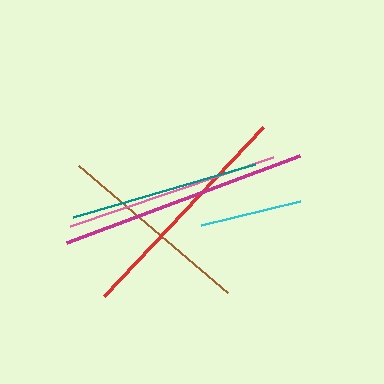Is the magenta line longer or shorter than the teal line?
The magenta line is longer than the teal line.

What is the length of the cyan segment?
The cyan segment is approximately 102 pixels long.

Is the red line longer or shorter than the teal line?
The red line is longer than the teal line.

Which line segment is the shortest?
The cyan line is the shortest at approximately 102 pixels.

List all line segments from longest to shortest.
From longest to shortest: magenta, red, pink, brown, teal, cyan.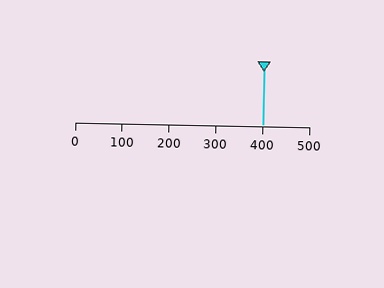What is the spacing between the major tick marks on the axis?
The major ticks are spaced 100 apart.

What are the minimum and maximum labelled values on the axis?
The axis runs from 0 to 500.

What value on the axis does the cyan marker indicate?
The marker indicates approximately 400.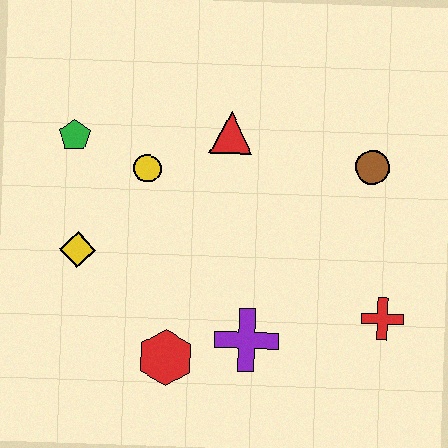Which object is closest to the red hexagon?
The purple cross is closest to the red hexagon.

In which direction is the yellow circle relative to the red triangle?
The yellow circle is to the left of the red triangle.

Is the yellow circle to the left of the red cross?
Yes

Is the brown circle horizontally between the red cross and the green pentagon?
Yes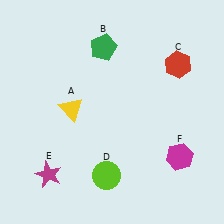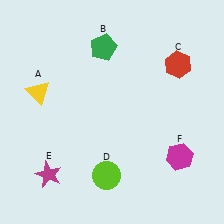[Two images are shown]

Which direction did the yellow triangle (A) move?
The yellow triangle (A) moved left.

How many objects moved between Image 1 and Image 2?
1 object moved between the two images.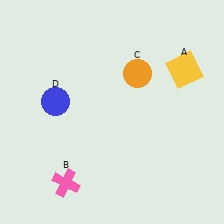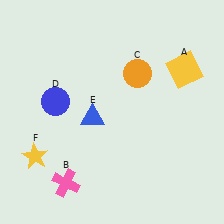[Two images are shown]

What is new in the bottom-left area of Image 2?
A blue triangle (E) was added in the bottom-left area of Image 2.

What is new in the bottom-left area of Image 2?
A yellow star (F) was added in the bottom-left area of Image 2.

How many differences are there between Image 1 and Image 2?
There are 2 differences between the two images.